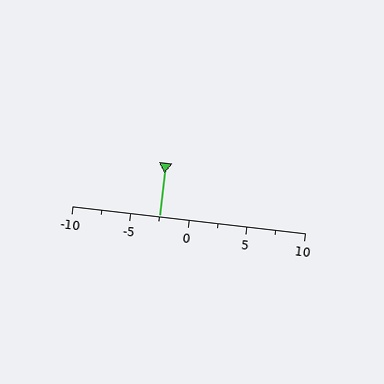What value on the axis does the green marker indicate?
The marker indicates approximately -2.5.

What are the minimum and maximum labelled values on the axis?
The axis runs from -10 to 10.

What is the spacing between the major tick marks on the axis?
The major ticks are spaced 5 apart.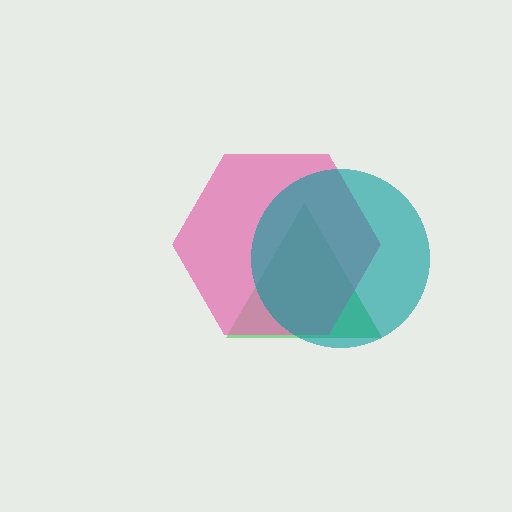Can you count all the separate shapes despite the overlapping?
Yes, there are 3 separate shapes.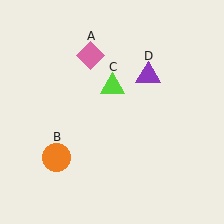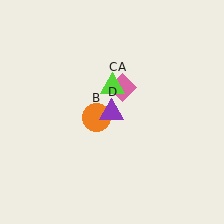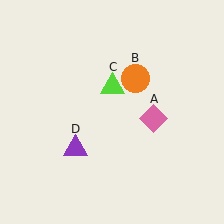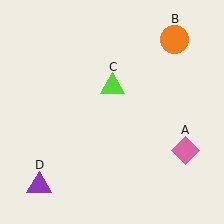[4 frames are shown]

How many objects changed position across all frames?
3 objects changed position: pink diamond (object A), orange circle (object B), purple triangle (object D).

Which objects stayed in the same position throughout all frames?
Lime triangle (object C) remained stationary.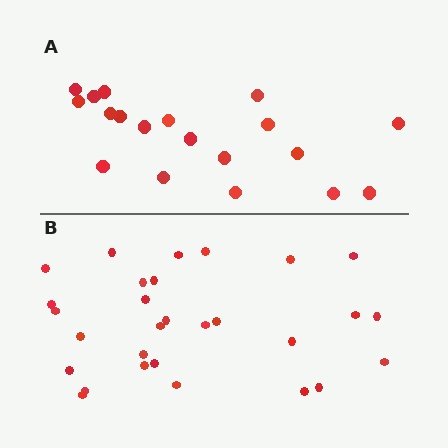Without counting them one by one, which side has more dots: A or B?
Region B (the bottom region) has more dots.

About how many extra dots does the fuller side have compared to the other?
Region B has roughly 10 or so more dots than region A.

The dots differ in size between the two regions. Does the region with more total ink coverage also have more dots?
No. Region A has more total ink coverage because its dots are larger, but region B actually contains more individual dots. Total area can be misleading — the number of items is what matters here.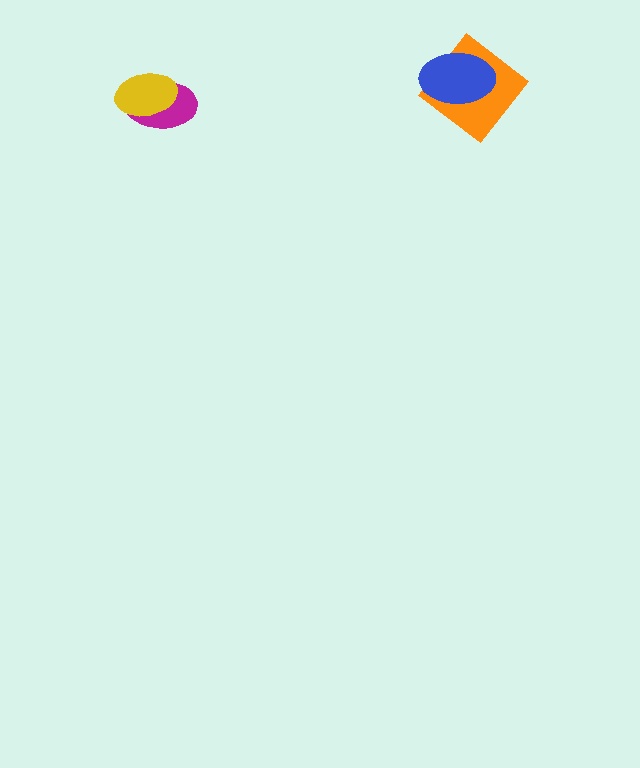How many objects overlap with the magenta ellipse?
1 object overlaps with the magenta ellipse.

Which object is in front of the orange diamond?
The blue ellipse is in front of the orange diamond.